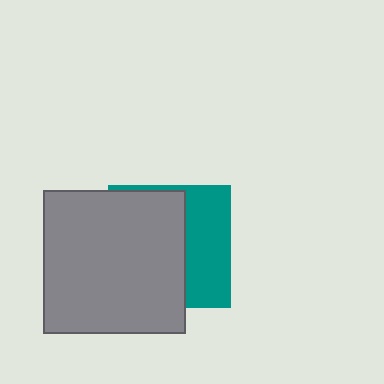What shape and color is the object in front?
The object in front is a gray square.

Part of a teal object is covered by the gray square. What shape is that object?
It is a square.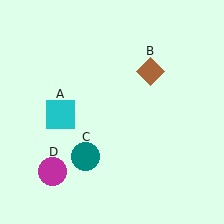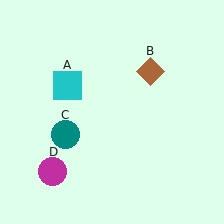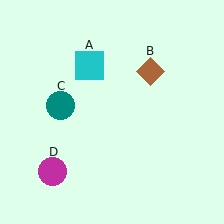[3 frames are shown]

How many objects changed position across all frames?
2 objects changed position: cyan square (object A), teal circle (object C).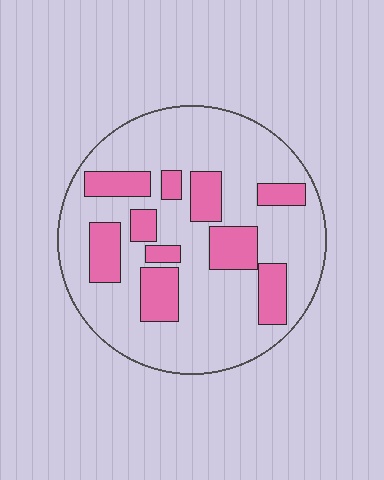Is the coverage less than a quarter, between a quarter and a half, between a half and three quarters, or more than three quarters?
Between a quarter and a half.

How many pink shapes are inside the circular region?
10.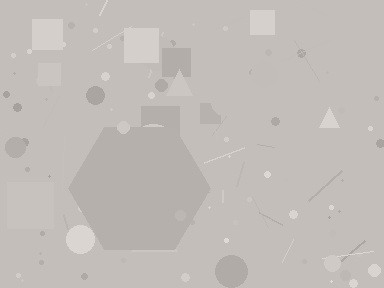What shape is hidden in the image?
A hexagon is hidden in the image.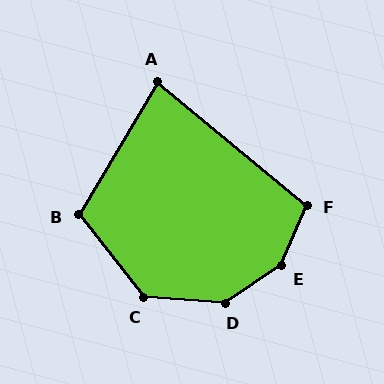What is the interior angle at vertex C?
Approximately 132 degrees (obtuse).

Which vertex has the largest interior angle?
E, at approximately 147 degrees.